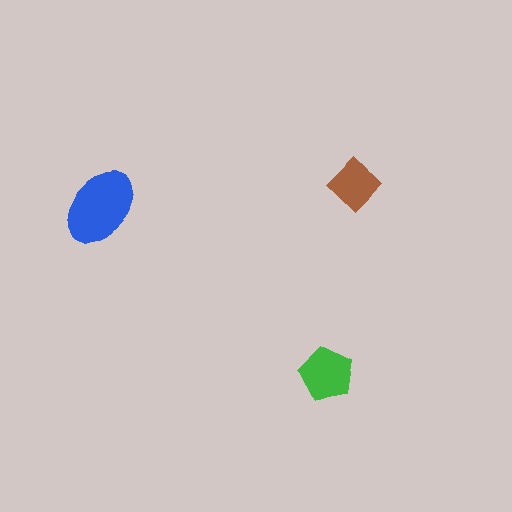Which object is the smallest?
The brown diamond.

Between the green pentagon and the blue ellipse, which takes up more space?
The blue ellipse.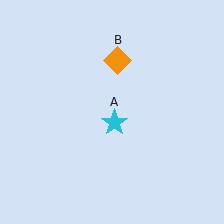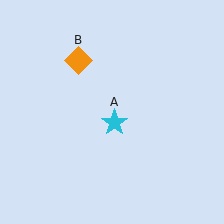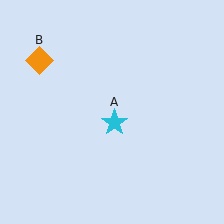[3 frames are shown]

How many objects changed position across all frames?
1 object changed position: orange diamond (object B).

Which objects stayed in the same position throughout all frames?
Cyan star (object A) remained stationary.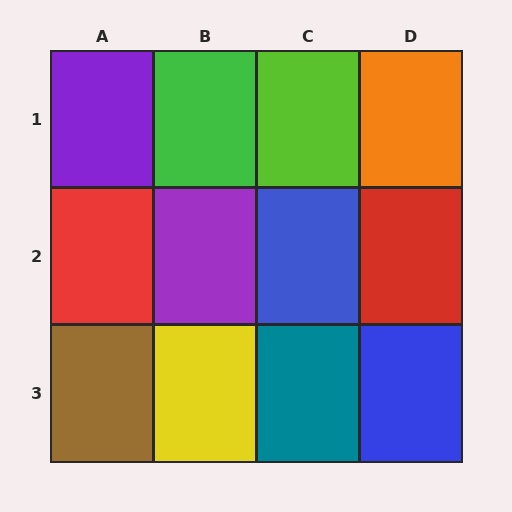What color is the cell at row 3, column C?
Teal.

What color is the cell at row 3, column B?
Yellow.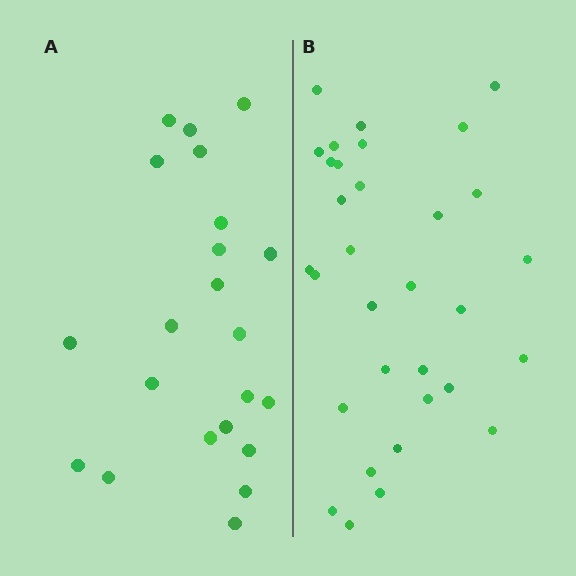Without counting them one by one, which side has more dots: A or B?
Region B (the right region) has more dots.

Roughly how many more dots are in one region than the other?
Region B has roughly 10 or so more dots than region A.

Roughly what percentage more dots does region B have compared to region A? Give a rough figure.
About 45% more.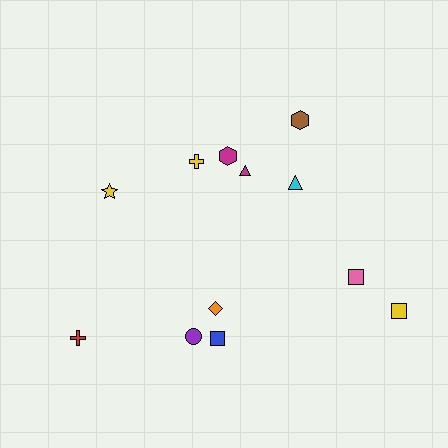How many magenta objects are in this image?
There are 2 magenta objects.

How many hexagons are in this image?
There are 2 hexagons.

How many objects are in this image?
There are 12 objects.